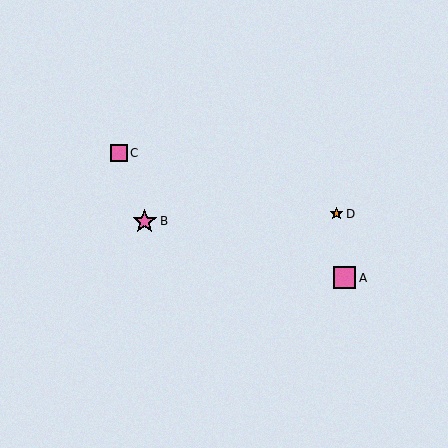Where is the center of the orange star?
The center of the orange star is at (337, 214).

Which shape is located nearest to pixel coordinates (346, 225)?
The orange star (labeled D) at (337, 214) is nearest to that location.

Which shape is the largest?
The pink star (labeled B) is the largest.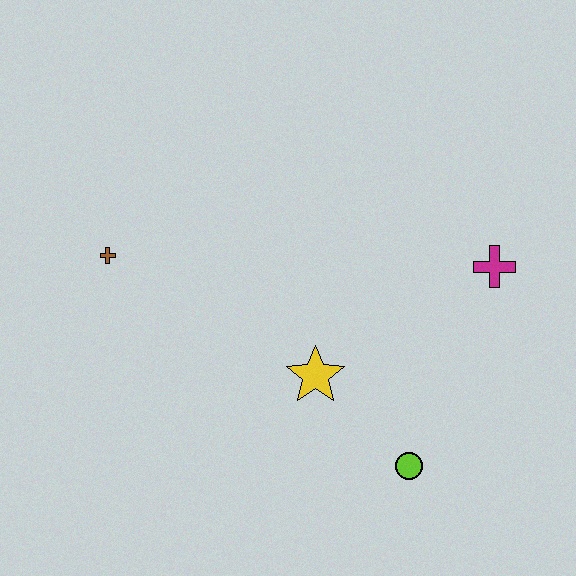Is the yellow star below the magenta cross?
Yes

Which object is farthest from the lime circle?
The brown cross is farthest from the lime circle.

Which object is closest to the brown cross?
The yellow star is closest to the brown cross.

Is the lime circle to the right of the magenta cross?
No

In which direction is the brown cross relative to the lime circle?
The brown cross is to the left of the lime circle.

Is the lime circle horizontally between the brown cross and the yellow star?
No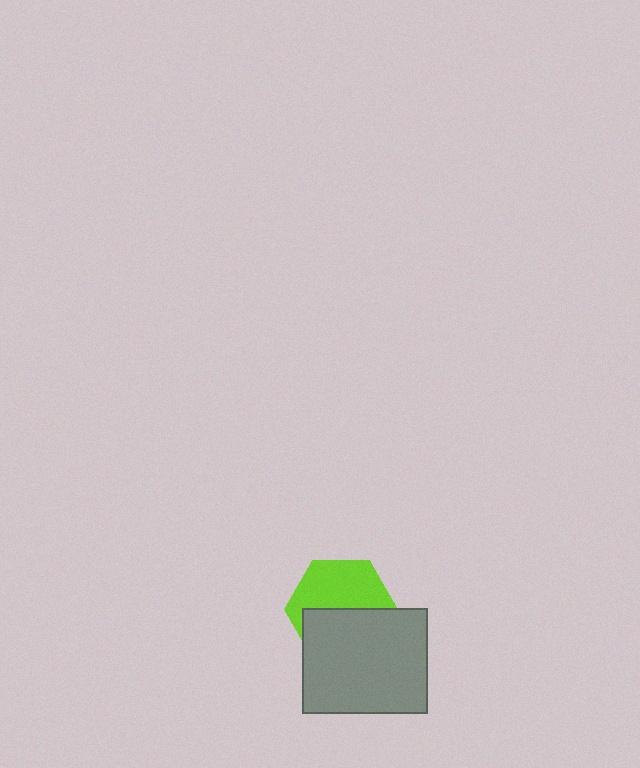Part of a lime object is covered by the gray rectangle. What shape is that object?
It is a hexagon.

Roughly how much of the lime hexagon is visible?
About half of it is visible (roughly 51%).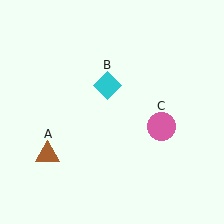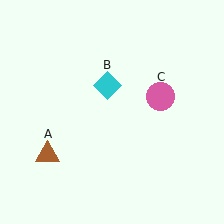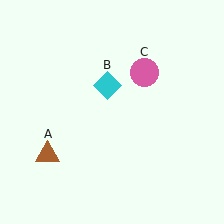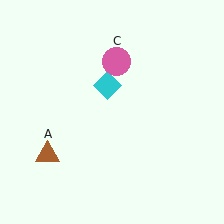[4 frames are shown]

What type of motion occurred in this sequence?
The pink circle (object C) rotated counterclockwise around the center of the scene.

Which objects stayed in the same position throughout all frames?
Brown triangle (object A) and cyan diamond (object B) remained stationary.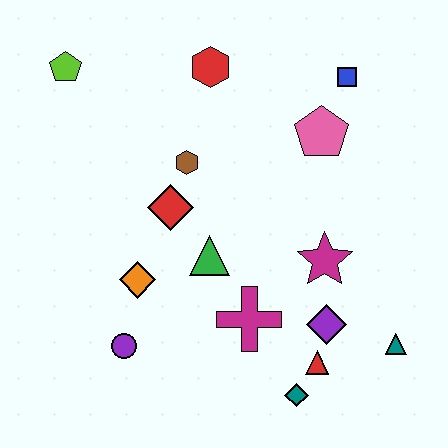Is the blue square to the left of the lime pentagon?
No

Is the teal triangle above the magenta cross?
No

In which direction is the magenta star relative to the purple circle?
The magenta star is to the right of the purple circle.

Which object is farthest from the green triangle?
The lime pentagon is farthest from the green triangle.